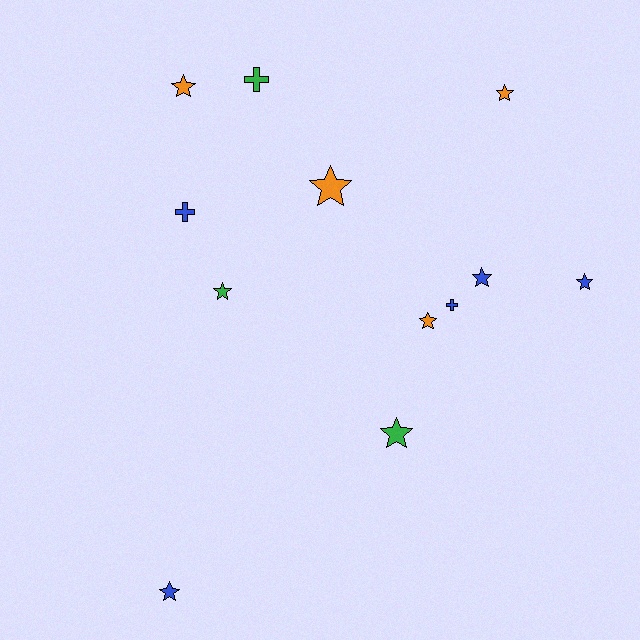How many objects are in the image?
There are 12 objects.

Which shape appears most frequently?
Star, with 9 objects.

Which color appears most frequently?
Blue, with 5 objects.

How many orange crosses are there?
There are no orange crosses.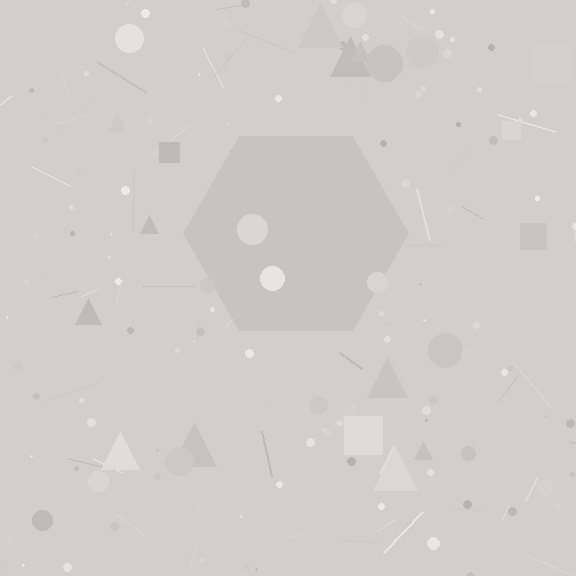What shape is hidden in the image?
A hexagon is hidden in the image.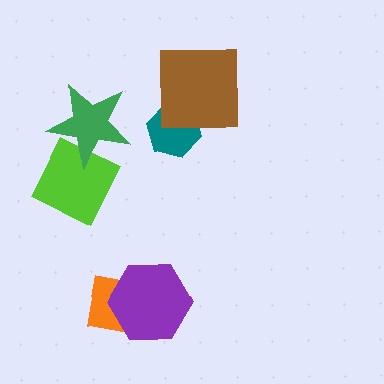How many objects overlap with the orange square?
1 object overlaps with the orange square.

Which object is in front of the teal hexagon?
The brown square is in front of the teal hexagon.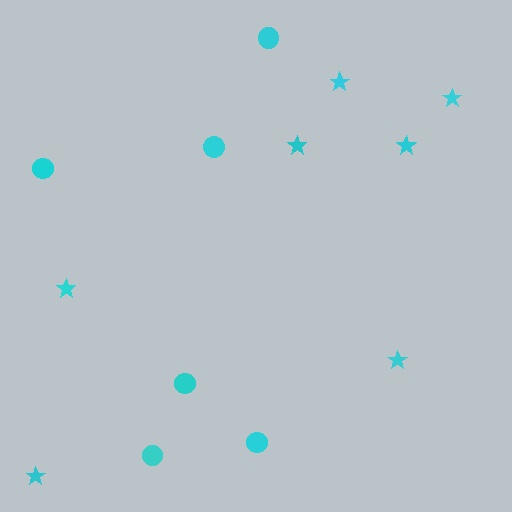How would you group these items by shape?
There are 2 groups: one group of circles (6) and one group of stars (7).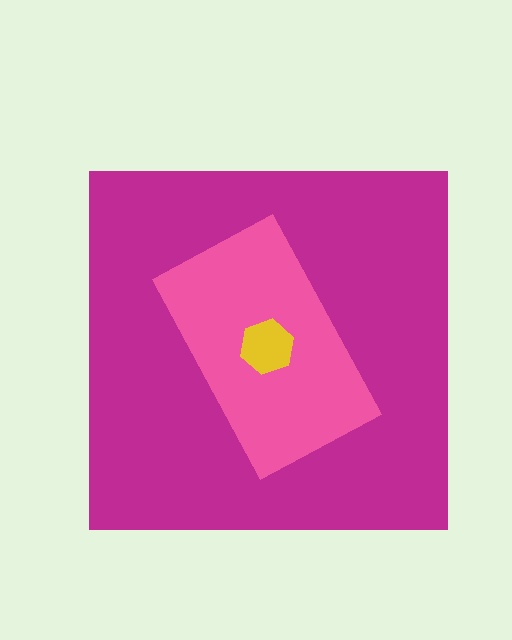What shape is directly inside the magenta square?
The pink rectangle.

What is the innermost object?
The yellow hexagon.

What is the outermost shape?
The magenta square.